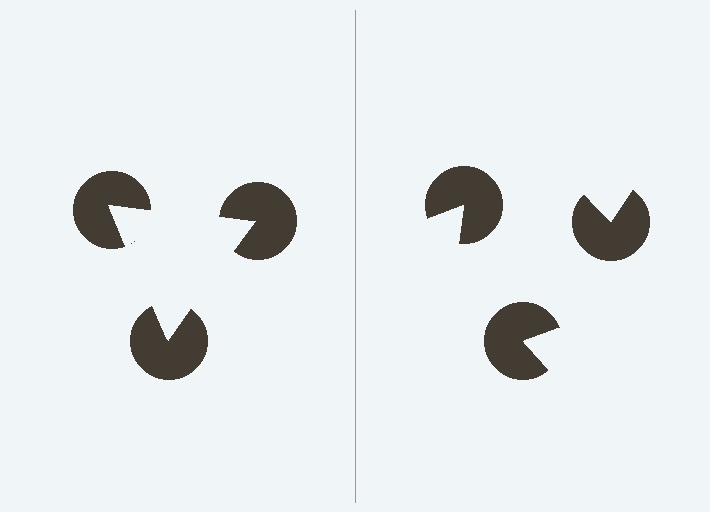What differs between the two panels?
The pac-man discs are positioned identically on both sides; only the wedge orientations differ. On the left they align to a triangle; on the right they are misaligned.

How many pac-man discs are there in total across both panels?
6 — 3 on each side.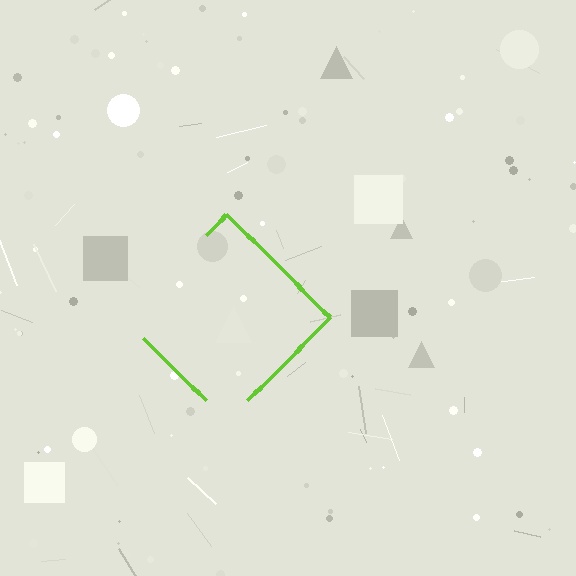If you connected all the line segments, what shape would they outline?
They would outline a diamond.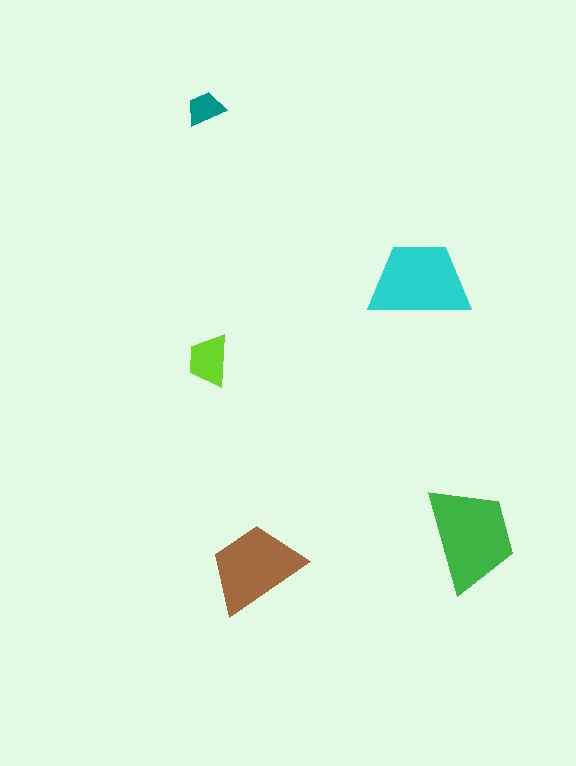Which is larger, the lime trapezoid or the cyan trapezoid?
The cyan one.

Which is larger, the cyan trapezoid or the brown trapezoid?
The cyan one.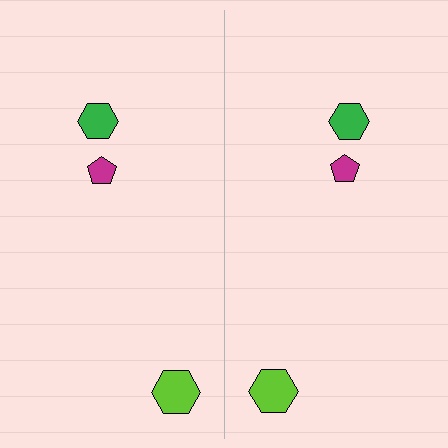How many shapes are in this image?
There are 6 shapes in this image.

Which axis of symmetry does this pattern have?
The pattern has a vertical axis of symmetry running through the center of the image.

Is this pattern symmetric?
Yes, this pattern has bilateral (reflection) symmetry.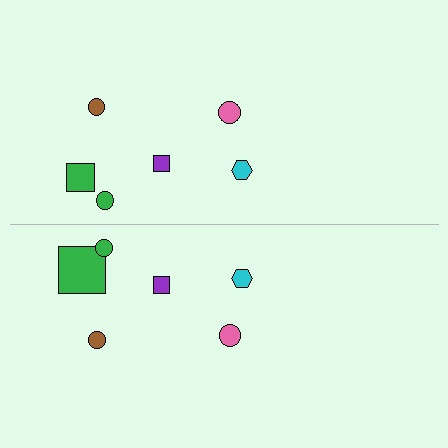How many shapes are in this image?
There are 12 shapes in this image.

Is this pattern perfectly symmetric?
No, the pattern is not perfectly symmetric. The green square on the bottom side has a different size than its mirror counterpart.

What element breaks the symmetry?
The green square on the bottom side has a different size than its mirror counterpart.